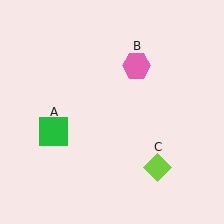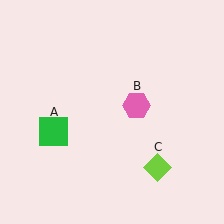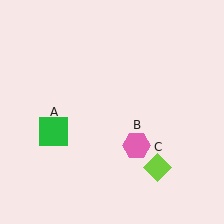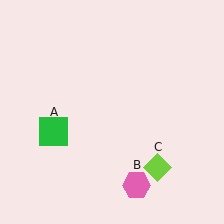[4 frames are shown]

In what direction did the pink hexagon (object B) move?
The pink hexagon (object B) moved down.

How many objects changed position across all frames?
1 object changed position: pink hexagon (object B).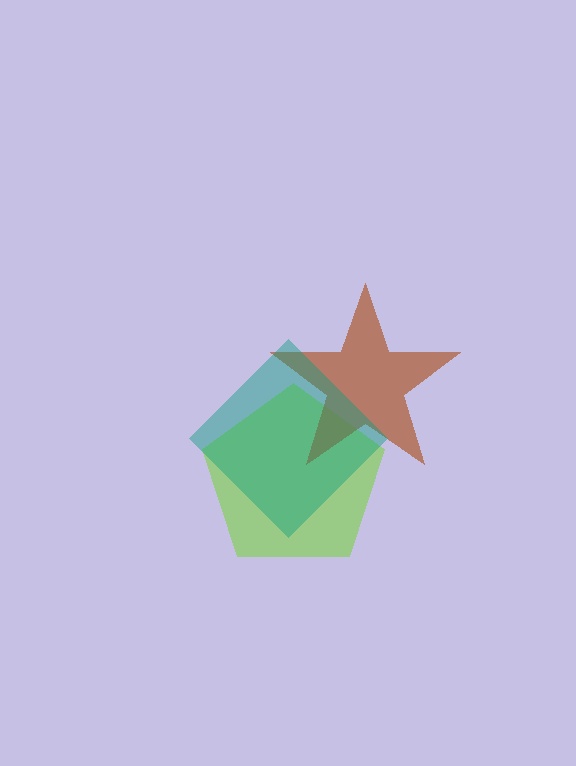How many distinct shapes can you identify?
There are 3 distinct shapes: a lime pentagon, a brown star, a teal diamond.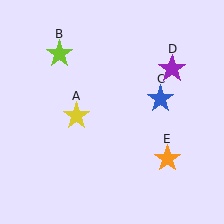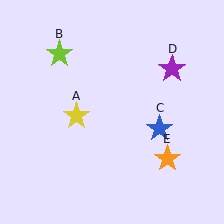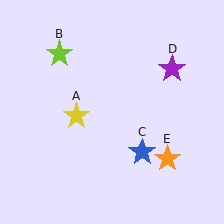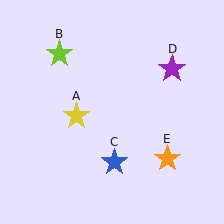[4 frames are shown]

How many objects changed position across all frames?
1 object changed position: blue star (object C).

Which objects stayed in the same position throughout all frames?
Yellow star (object A) and lime star (object B) and purple star (object D) and orange star (object E) remained stationary.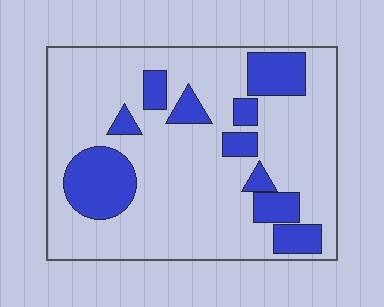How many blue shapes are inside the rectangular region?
10.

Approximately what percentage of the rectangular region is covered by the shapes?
Approximately 25%.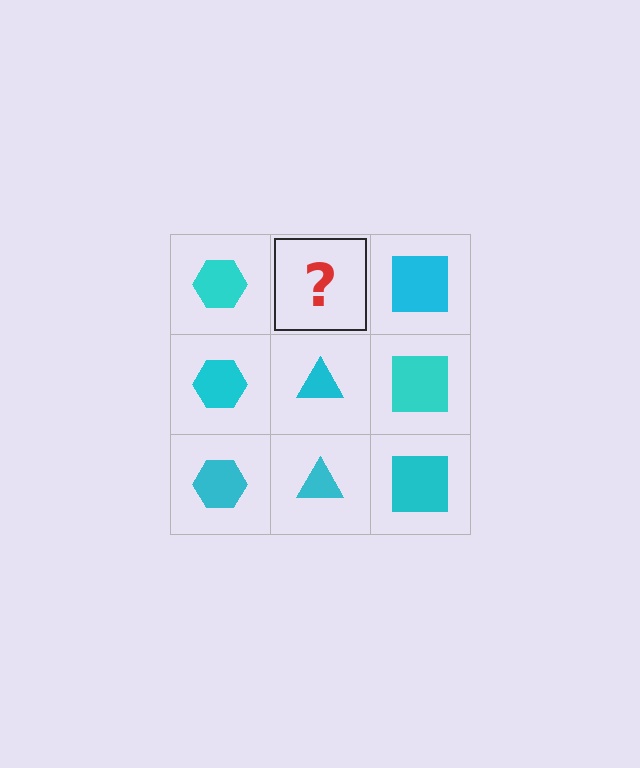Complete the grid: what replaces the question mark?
The question mark should be replaced with a cyan triangle.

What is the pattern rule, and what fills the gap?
The rule is that each column has a consistent shape. The gap should be filled with a cyan triangle.